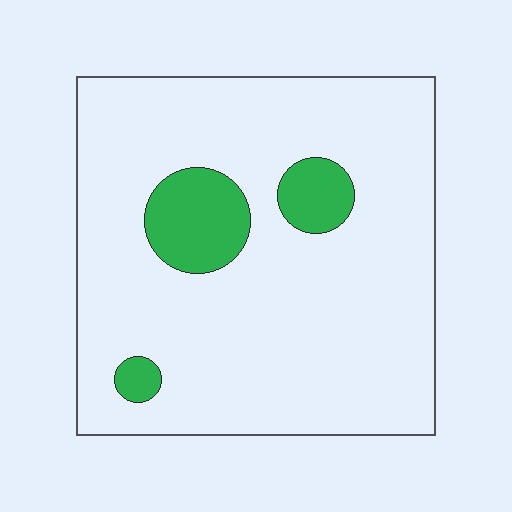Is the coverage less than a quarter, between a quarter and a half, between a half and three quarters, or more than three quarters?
Less than a quarter.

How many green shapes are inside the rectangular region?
3.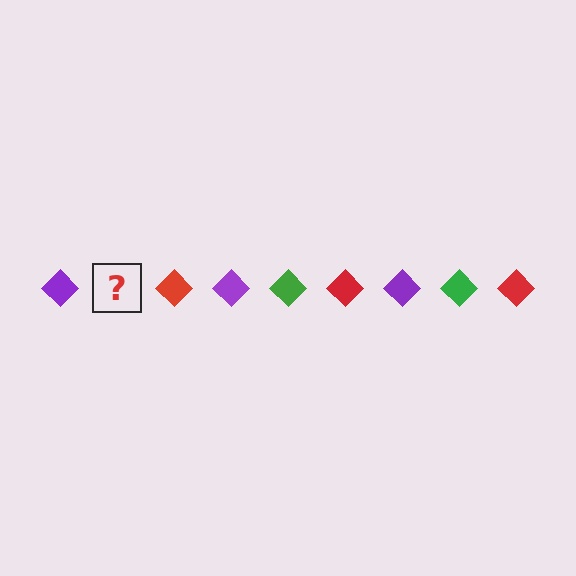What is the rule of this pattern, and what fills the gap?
The rule is that the pattern cycles through purple, green, red diamonds. The gap should be filled with a green diamond.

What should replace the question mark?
The question mark should be replaced with a green diamond.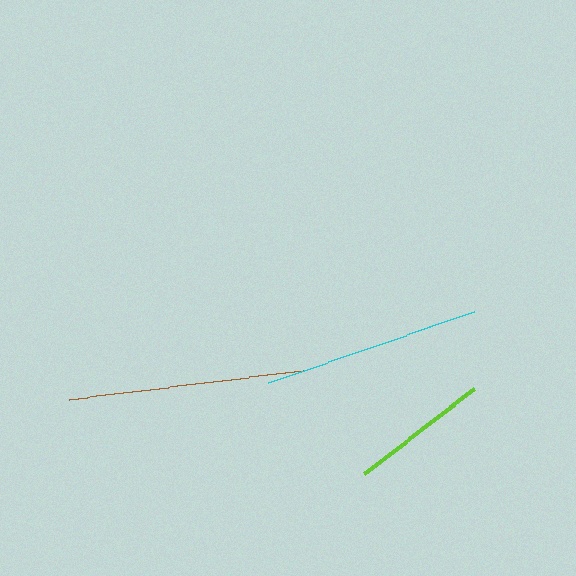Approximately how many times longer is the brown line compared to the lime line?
The brown line is approximately 1.7 times the length of the lime line.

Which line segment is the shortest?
The lime line is the shortest at approximately 140 pixels.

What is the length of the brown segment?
The brown segment is approximately 236 pixels long.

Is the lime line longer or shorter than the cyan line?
The cyan line is longer than the lime line.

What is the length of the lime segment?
The lime segment is approximately 140 pixels long.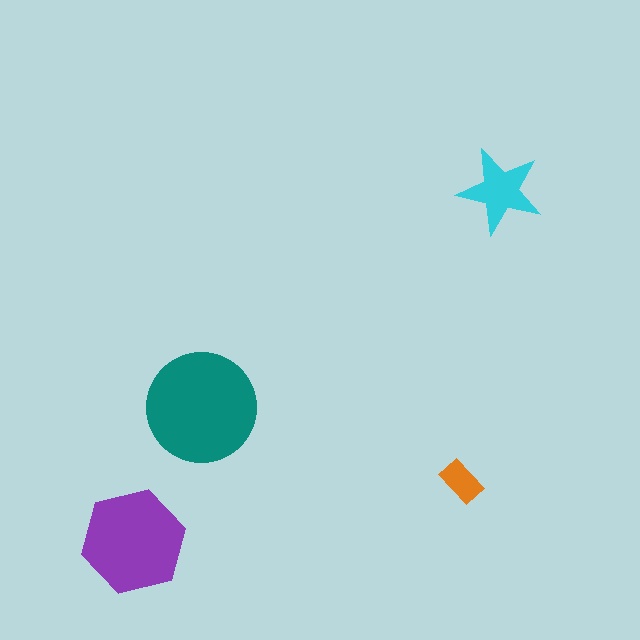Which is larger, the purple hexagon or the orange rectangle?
The purple hexagon.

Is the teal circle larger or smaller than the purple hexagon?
Larger.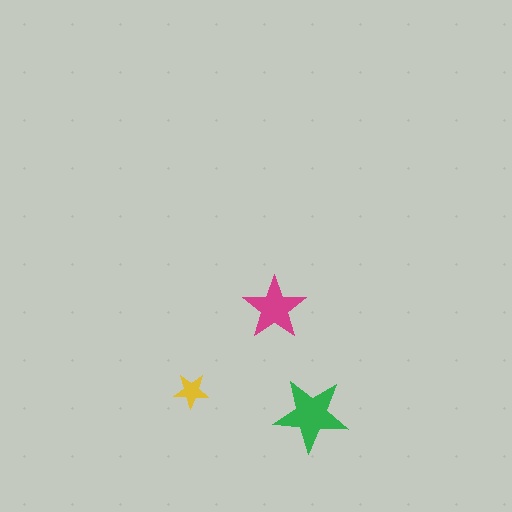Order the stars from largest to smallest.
the green one, the magenta one, the yellow one.